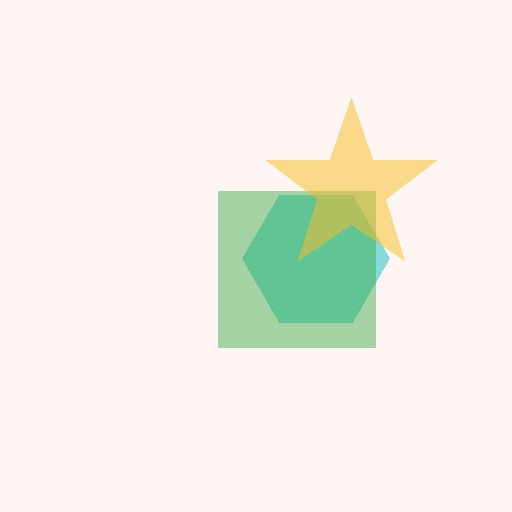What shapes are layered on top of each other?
The layered shapes are: a cyan hexagon, a green square, a yellow star.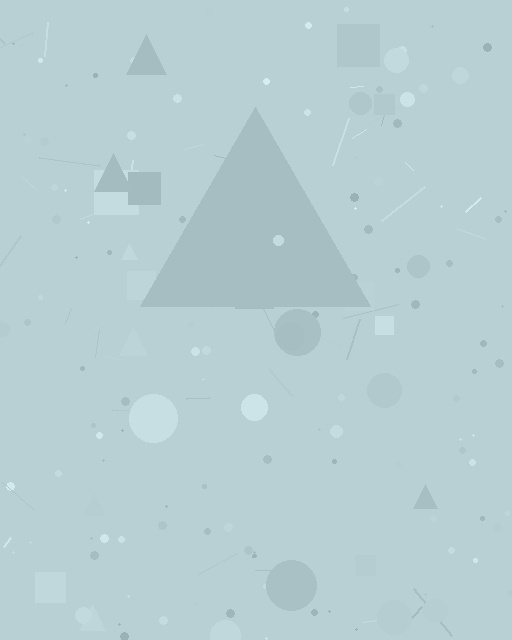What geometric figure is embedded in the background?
A triangle is embedded in the background.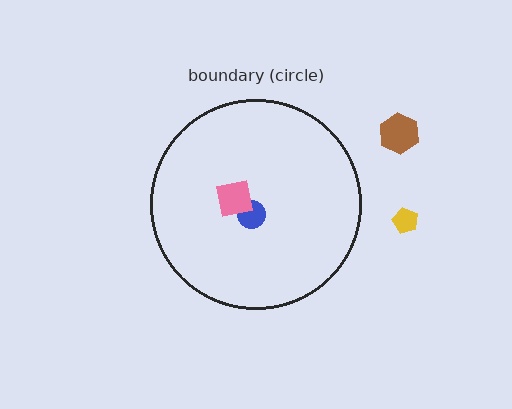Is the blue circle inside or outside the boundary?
Inside.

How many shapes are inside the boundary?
2 inside, 2 outside.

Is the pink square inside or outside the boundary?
Inside.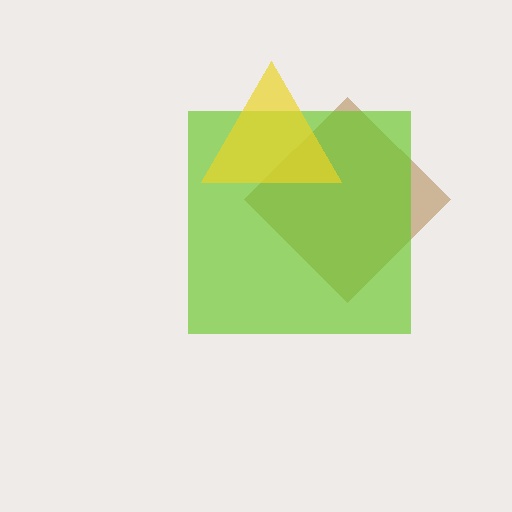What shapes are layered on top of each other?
The layered shapes are: a brown diamond, a lime square, a yellow triangle.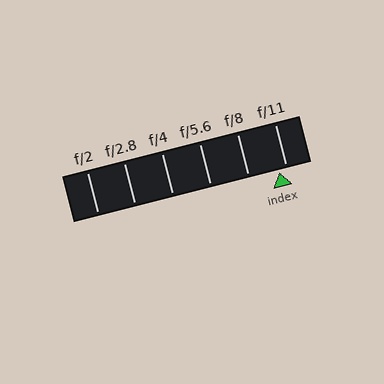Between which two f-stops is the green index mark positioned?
The index mark is between f/8 and f/11.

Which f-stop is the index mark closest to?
The index mark is closest to f/11.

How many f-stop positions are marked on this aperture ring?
There are 6 f-stop positions marked.